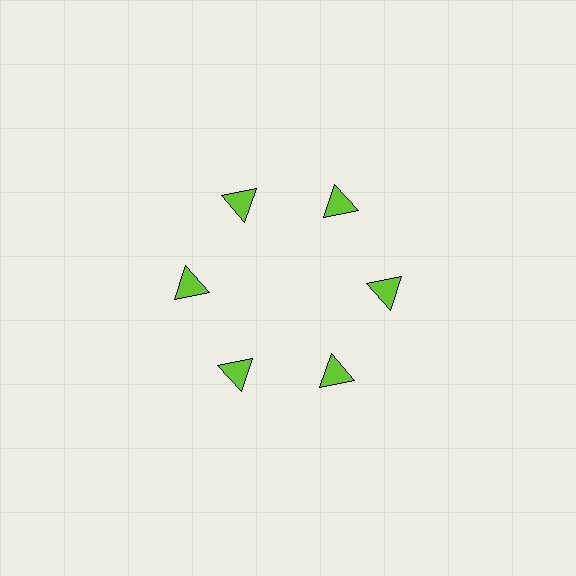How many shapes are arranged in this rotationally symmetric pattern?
There are 6 shapes, arranged in 6 groups of 1.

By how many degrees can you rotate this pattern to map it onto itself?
The pattern maps onto itself every 60 degrees of rotation.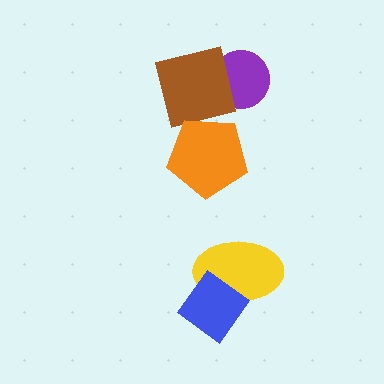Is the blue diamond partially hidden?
No, no other shape covers it.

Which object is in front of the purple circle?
The brown square is in front of the purple circle.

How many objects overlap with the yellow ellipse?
1 object overlaps with the yellow ellipse.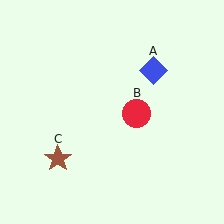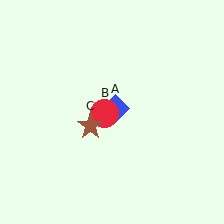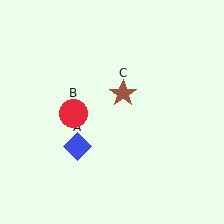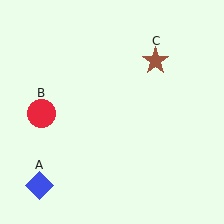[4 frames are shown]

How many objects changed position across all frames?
3 objects changed position: blue diamond (object A), red circle (object B), brown star (object C).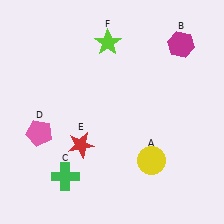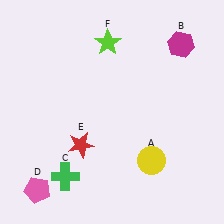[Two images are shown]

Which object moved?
The pink pentagon (D) moved down.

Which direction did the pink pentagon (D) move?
The pink pentagon (D) moved down.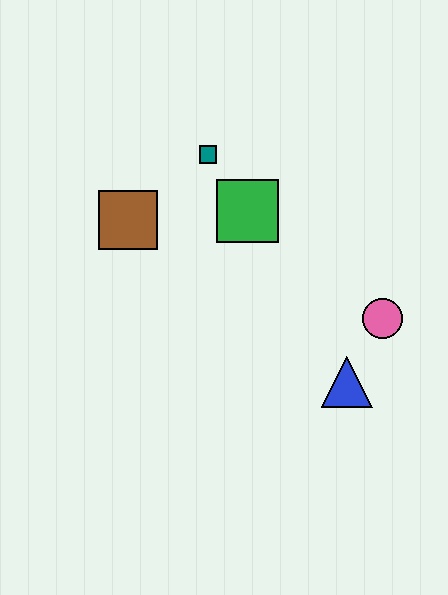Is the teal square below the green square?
No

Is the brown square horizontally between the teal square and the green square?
No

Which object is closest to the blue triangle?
The pink circle is closest to the blue triangle.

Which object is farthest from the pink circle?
The brown square is farthest from the pink circle.